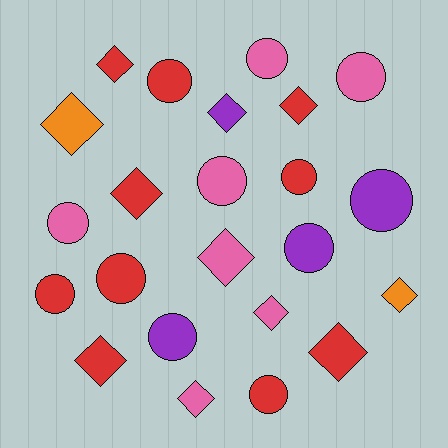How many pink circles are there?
There are 4 pink circles.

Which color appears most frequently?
Red, with 10 objects.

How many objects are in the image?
There are 23 objects.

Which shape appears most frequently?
Circle, with 12 objects.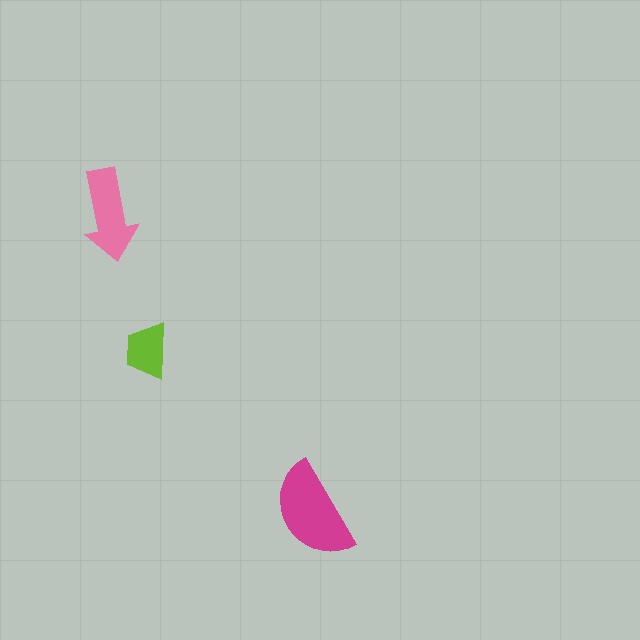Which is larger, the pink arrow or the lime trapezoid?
The pink arrow.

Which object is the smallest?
The lime trapezoid.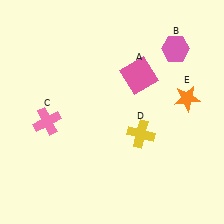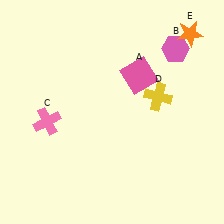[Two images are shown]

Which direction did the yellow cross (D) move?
The yellow cross (D) moved up.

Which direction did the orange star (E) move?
The orange star (E) moved up.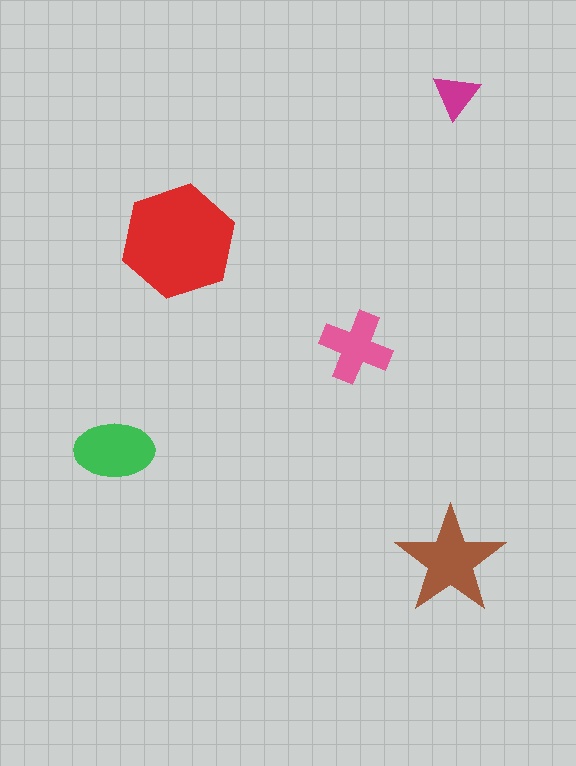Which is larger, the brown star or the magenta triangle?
The brown star.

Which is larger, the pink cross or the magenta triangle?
The pink cross.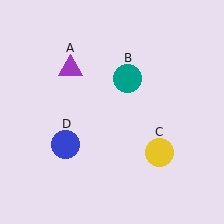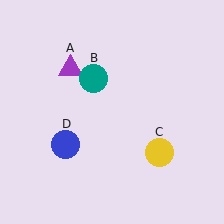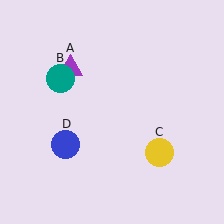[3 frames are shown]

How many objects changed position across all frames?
1 object changed position: teal circle (object B).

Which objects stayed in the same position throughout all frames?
Purple triangle (object A) and yellow circle (object C) and blue circle (object D) remained stationary.